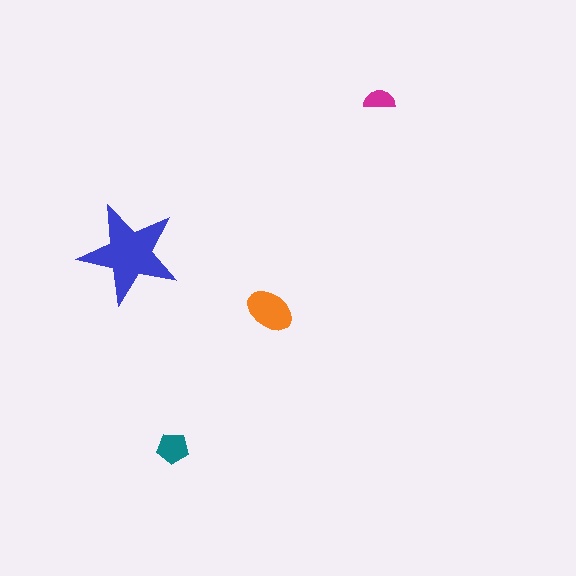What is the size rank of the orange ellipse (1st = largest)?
2nd.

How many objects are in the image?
There are 4 objects in the image.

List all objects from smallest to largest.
The magenta semicircle, the teal pentagon, the orange ellipse, the blue star.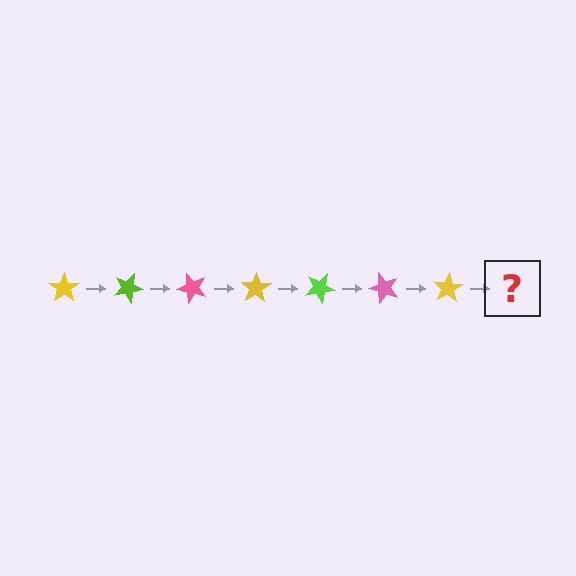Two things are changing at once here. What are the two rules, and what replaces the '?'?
The two rules are that it rotates 25 degrees each step and the color cycles through yellow, lime, and pink. The '?' should be a lime star, rotated 175 degrees from the start.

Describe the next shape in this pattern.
It should be a lime star, rotated 175 degrees from the start.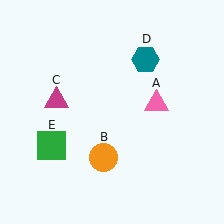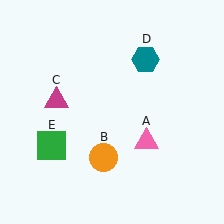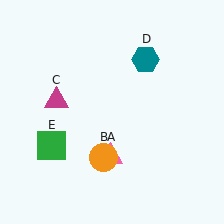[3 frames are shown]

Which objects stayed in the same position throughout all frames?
Orange circle (object B) and magenta triangle (object C) and teal hexagon (object D) and green square (object E) remained stationary.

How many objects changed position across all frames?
1 object changed position: pink triangle (object A).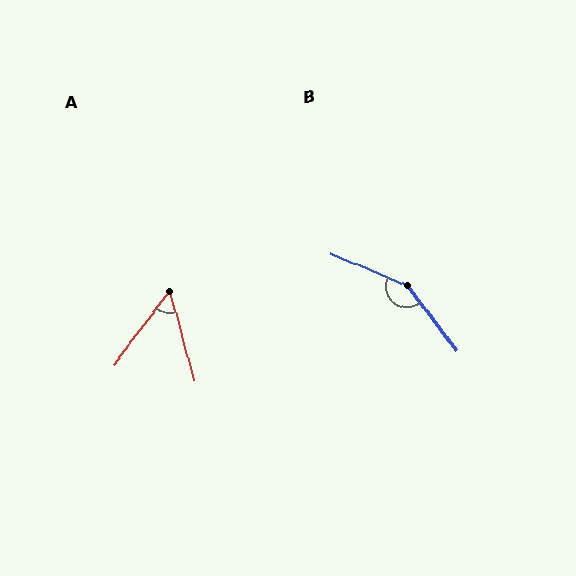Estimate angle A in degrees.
Approximately 52 degrees.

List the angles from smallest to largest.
A (52°), B (150°).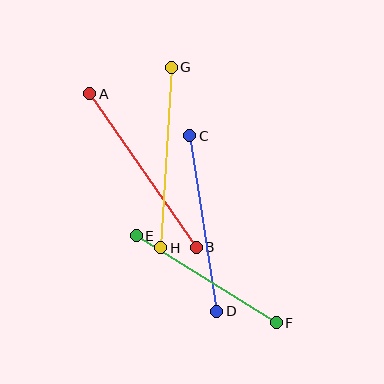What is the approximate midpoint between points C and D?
The midpoint is at approximately (203, 223) pixels.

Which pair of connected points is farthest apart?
Points A and B are farthest apart.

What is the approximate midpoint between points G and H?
The midpoint is at approximately (166, 157) pixels.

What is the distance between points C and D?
The distance is approximately 177 pixels.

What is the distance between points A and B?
The distance is approximately 187 pixels.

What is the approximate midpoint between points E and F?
The midpoint is at approximately (206, 279) pixels.